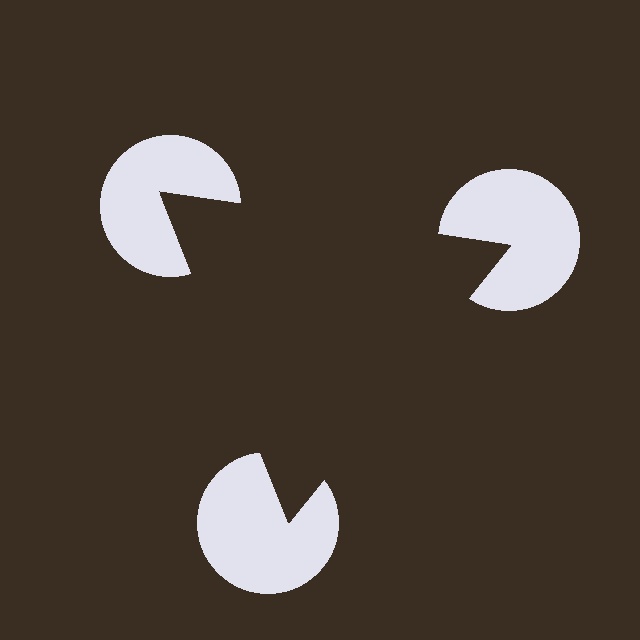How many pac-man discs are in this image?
There are 3 — one at each vertex of the illusory triangle.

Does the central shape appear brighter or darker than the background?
It typically appears slightly darker than the background, even though no actual brightness change is drawn.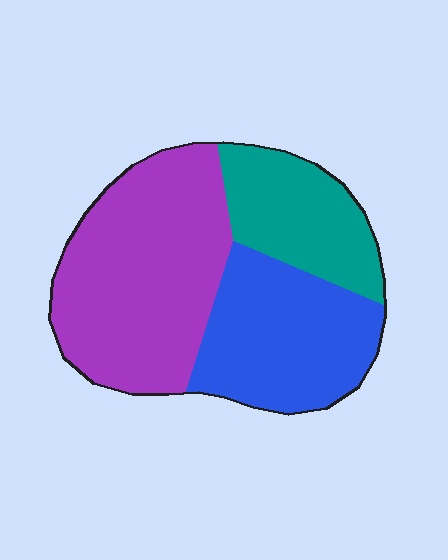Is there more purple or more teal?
Purple.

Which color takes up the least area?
Teal, at roughly 20%.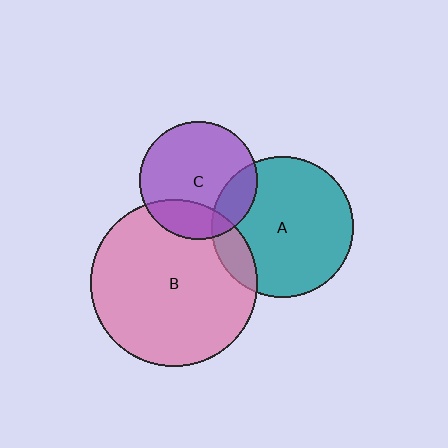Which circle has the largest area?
Circle B (pink).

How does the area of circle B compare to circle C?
Approximately 2.0 times.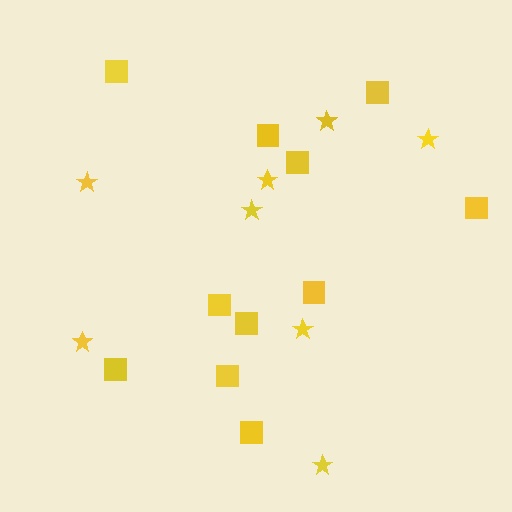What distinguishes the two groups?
There are 2 groups: one group of stars (8) and one group of squares (11).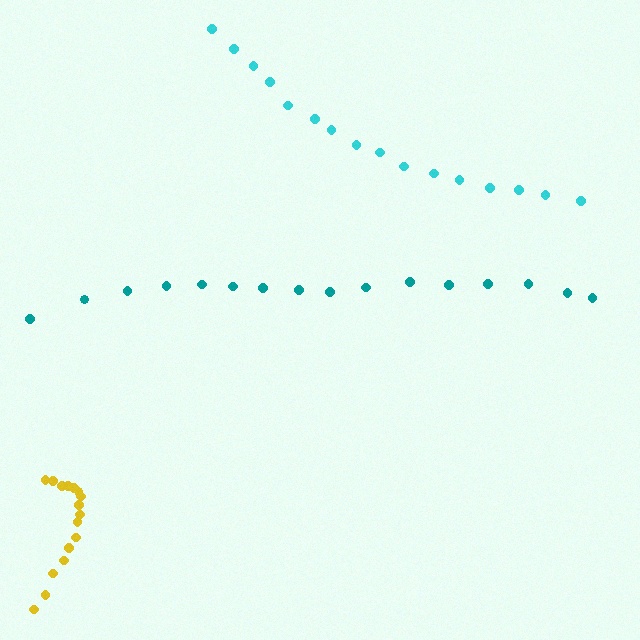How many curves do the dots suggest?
There are 3 distinct paths.